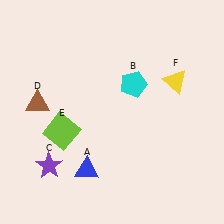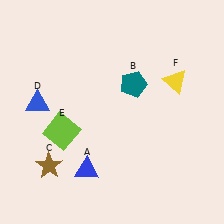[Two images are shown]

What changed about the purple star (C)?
In Image 1, C is purple. In Image 2, it changed to brown.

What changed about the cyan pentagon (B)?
In Image 1, B is cyan. In Image 2, it changed to teal.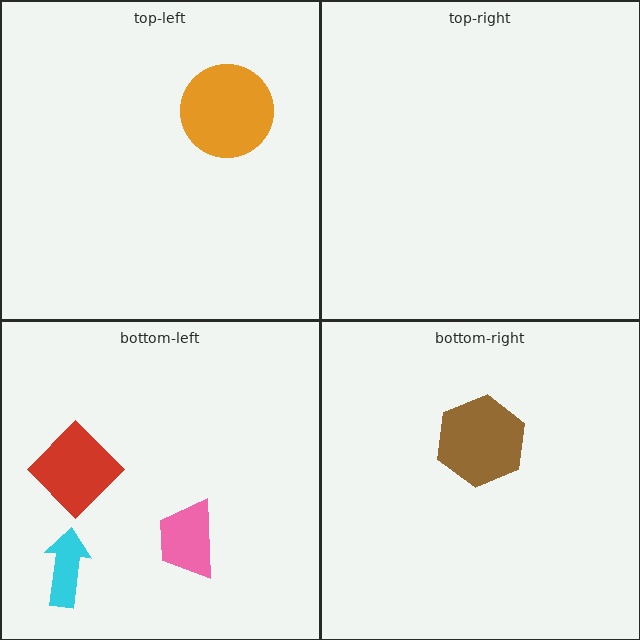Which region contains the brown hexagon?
The bottom-right region.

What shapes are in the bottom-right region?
The brown hexagon.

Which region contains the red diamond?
The bottom-left region.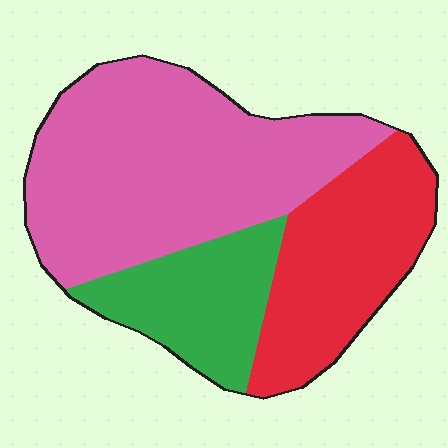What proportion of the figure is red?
Red takes up about one quarter (1/4) of the figure.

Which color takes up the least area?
Green, at roughly 20%.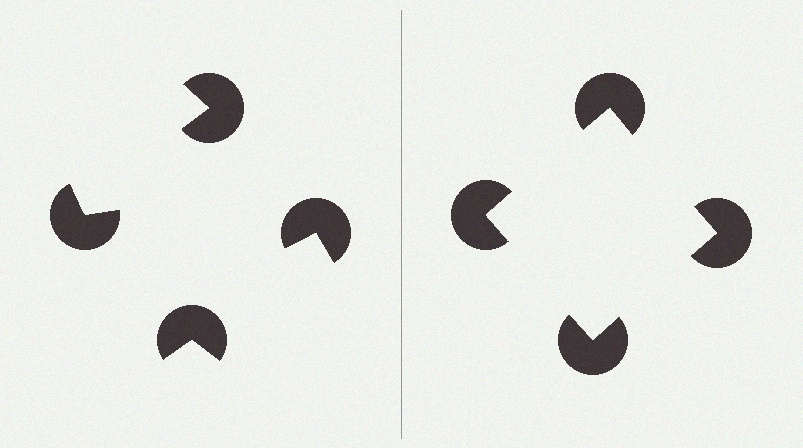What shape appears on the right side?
An illusory square.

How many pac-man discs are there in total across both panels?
8 — 4 on each side.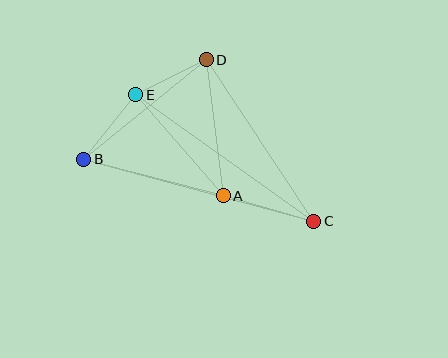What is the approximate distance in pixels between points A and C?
The distance between A and C is approximately 94 pixels.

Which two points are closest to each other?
Points D and E are closest to each other.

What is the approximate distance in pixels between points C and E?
The distance between C and E is approximately 219 pixels.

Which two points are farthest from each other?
Points B and C are farthest from each other.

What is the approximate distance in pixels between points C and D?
The distance between C and D is approximately 194 pixels.